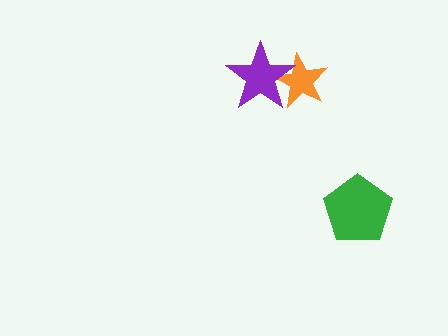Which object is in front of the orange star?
The purple star is in front of the orange star.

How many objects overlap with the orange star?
1 object overlaps with the orange star.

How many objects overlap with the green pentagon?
0 objects overlap with the green pentagon.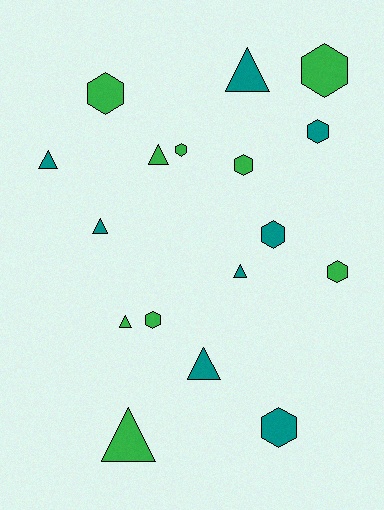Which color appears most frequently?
Green, with 9 objects.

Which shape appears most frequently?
Hexagon, with 9 objects.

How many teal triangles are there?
There are 5 teal triangles.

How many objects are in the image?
There are 17 objects.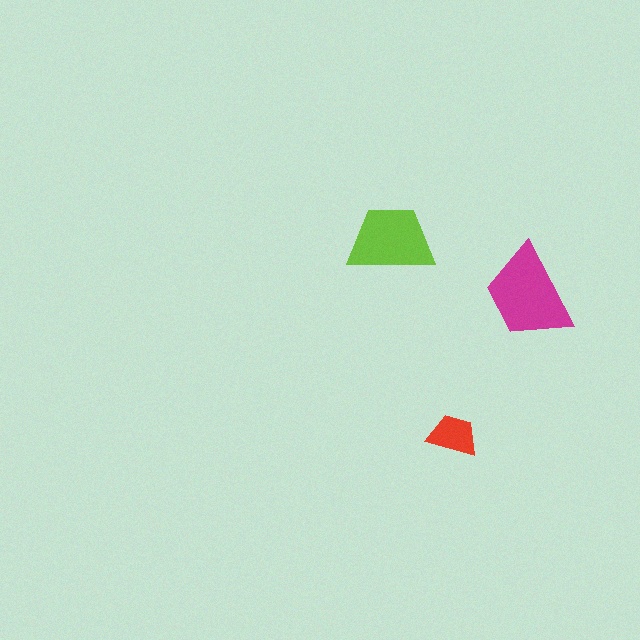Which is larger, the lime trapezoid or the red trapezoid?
The lime one.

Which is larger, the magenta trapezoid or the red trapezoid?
The magenta one.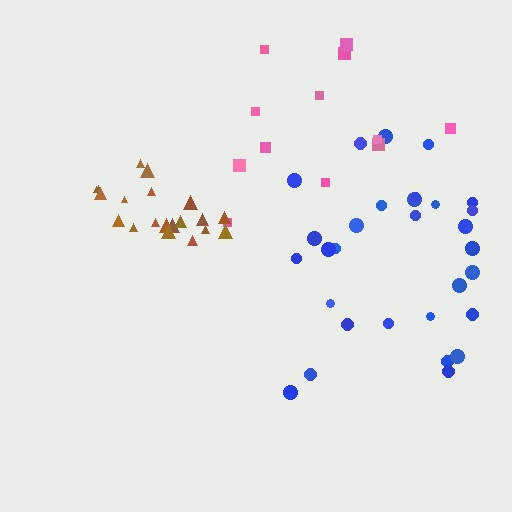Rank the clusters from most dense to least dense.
brown, blue, pink.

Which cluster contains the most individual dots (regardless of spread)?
Blue (31).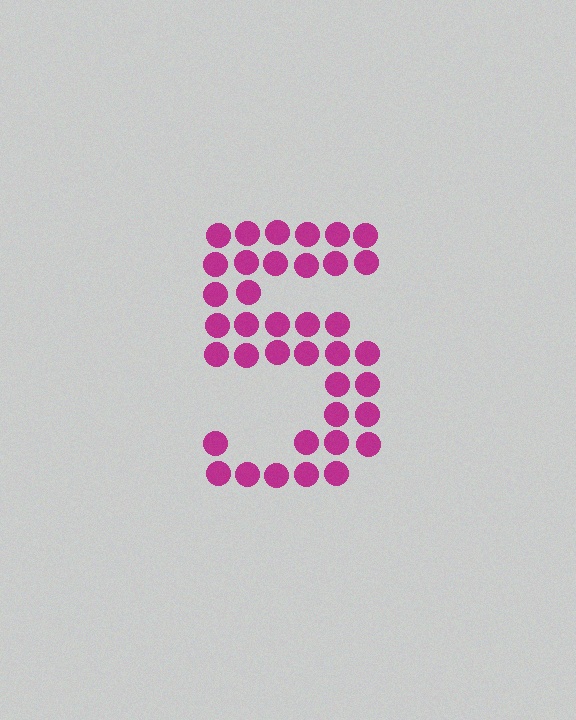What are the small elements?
The small elements are circles.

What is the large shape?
The large shape is the digit 5.